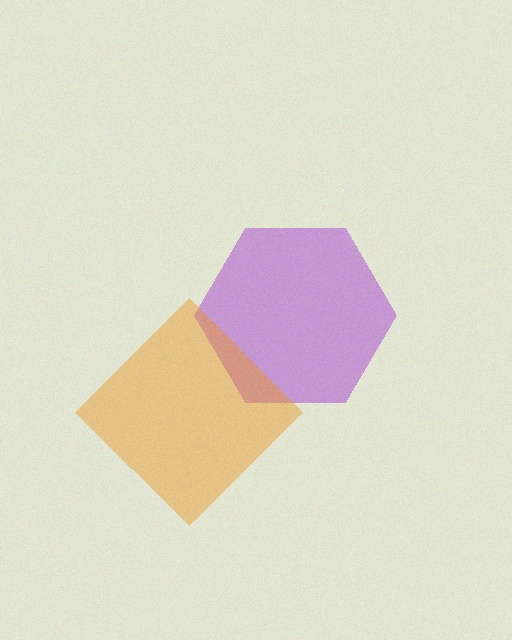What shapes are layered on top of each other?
The layered shapes are: a purple hexagon, an orange diamond.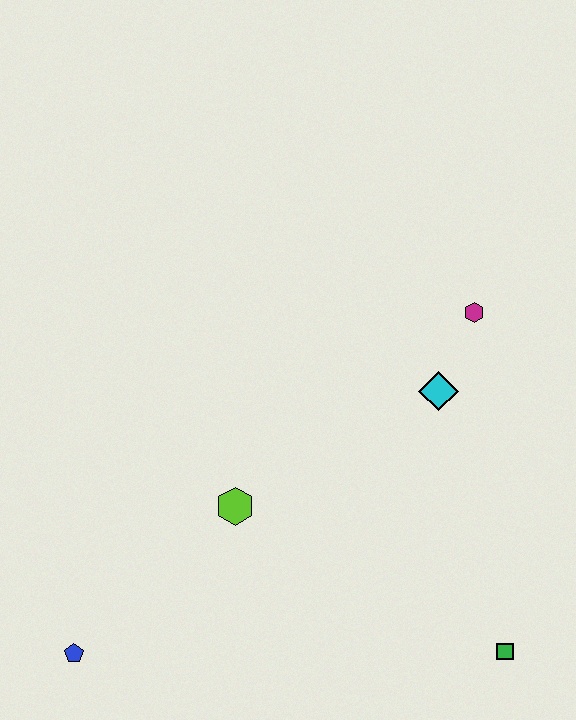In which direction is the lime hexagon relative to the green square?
The lime hexagon is to the left of the green square.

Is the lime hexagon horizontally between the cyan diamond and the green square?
No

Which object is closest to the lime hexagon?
The blue pentagon is closest to the lime hexagon.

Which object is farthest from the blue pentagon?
The magenta hexagon is farthest from the blue pentagon.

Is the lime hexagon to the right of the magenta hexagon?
No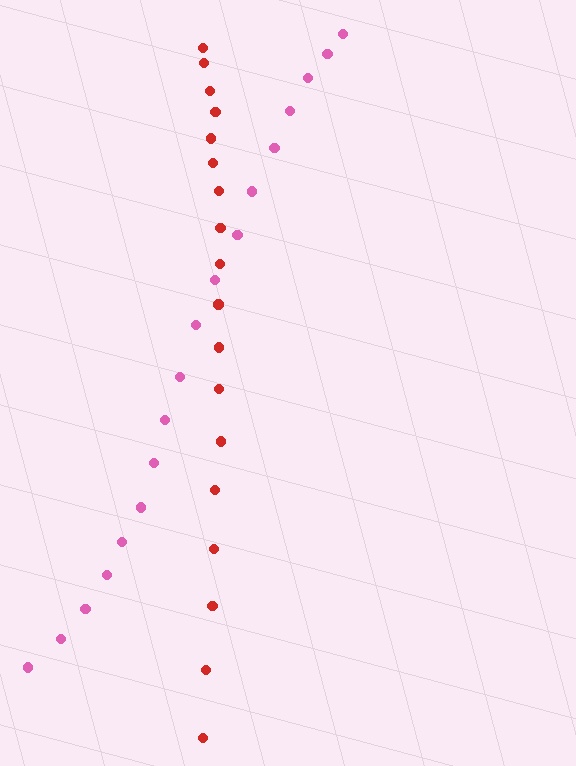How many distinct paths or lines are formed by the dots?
There are 2 distinct paths.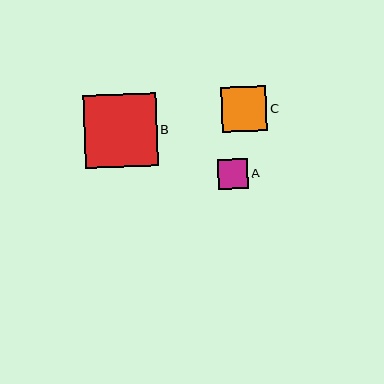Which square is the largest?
Square B is the largest with a size of approximately 72 pixels.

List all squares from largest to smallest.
From largest to smallest: B, C, A.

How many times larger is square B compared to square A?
Square B is approximately 2.4 times the size of square A.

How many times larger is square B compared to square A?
Square B is approximately 2.4 times the size of square A.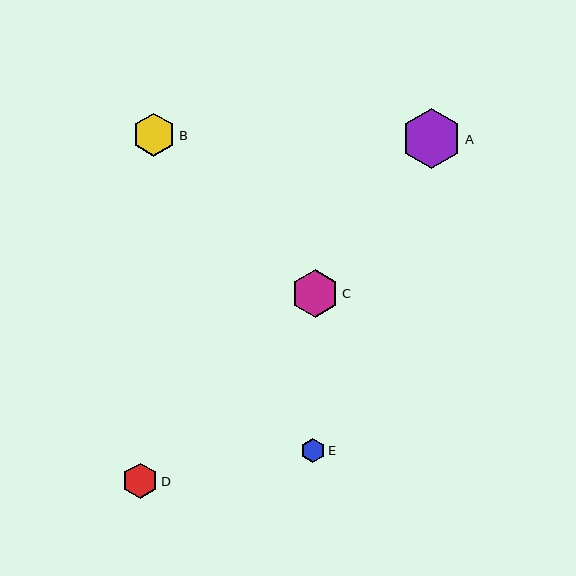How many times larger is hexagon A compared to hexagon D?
Hexagon A is approximately 1.7 times the size of hexagon D.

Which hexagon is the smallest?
Hexagon E is the smallest with a size of approximately 23 pixels.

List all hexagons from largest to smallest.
From largest to smallest: A, C, B, D, E.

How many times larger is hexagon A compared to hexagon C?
Hexagon A is approximately 1.3 times the size of hexagon C.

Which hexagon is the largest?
Hexagon A is the largest with a size of approximately 61 pixels.